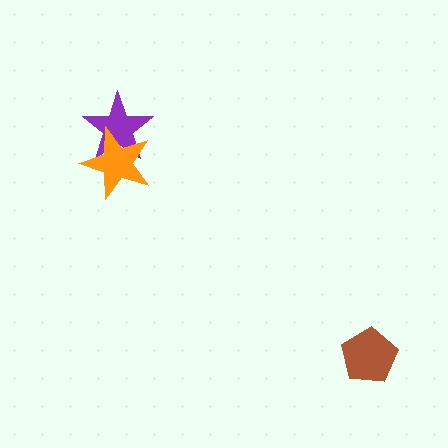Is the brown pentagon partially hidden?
No, no other shape covers it.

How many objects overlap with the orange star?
1 object overlaps with the orange star.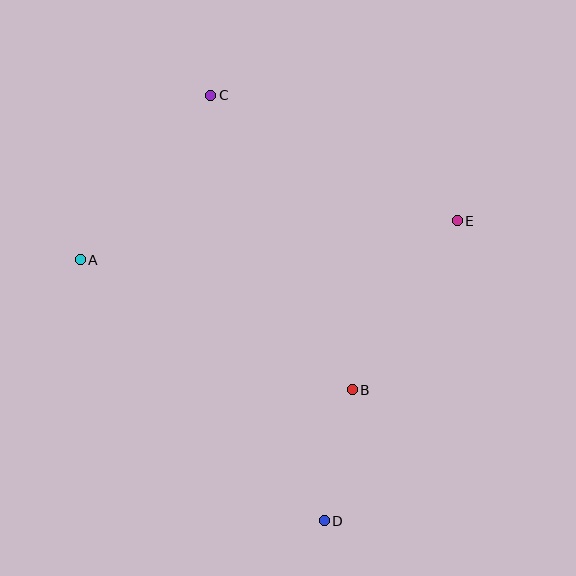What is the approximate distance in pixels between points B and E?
The distance between B and E is approximately 199 pixels.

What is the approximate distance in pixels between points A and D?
The distance between A and D is approximately 358 pixels.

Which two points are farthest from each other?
Points C and D are farthest from each other.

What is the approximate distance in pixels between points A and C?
The distance between A and C is approximately 210 pixels.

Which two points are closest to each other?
Points B and D are closest to each other.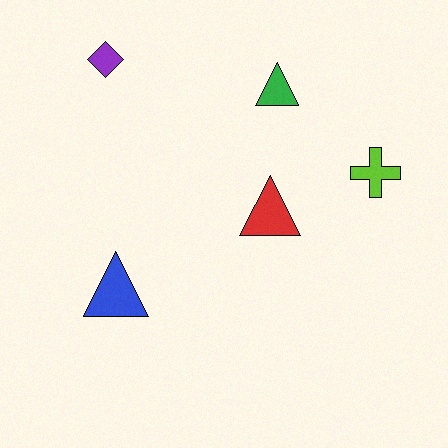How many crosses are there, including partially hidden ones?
There is 1 cross.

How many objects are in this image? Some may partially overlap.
There are 5 objects.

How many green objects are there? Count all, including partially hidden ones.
There is 1 green object.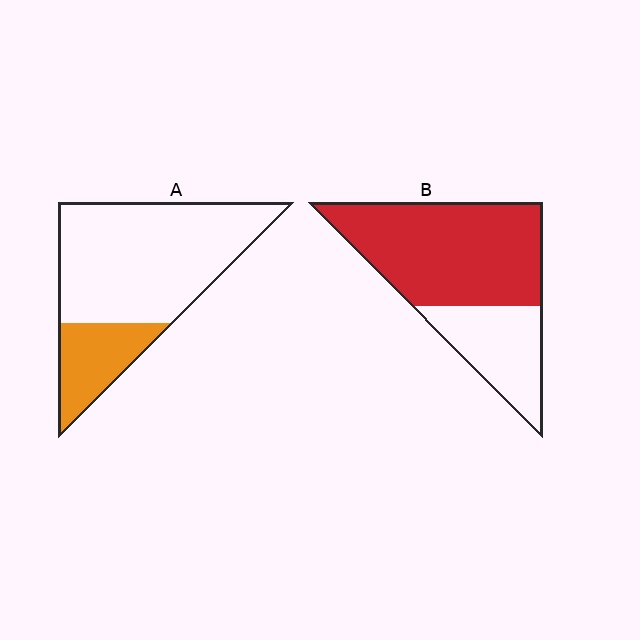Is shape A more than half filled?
No.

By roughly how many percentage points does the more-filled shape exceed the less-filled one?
By roughly 45 percentage points (B over A).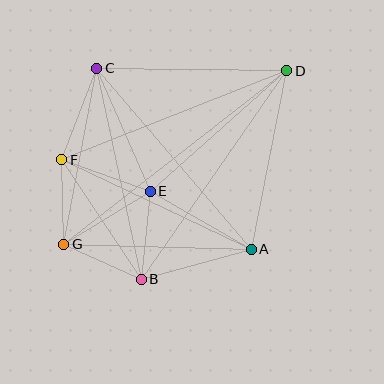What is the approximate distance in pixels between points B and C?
The distance between B and C is approximately 215 pixels.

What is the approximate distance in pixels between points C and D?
The distance between C and D is approximately 190 pixels.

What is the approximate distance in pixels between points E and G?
The distance between E and G is approximately 101 pixels.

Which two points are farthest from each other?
Points D and G are farthest from each other.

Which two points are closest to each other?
Points F and G are closest to each other.